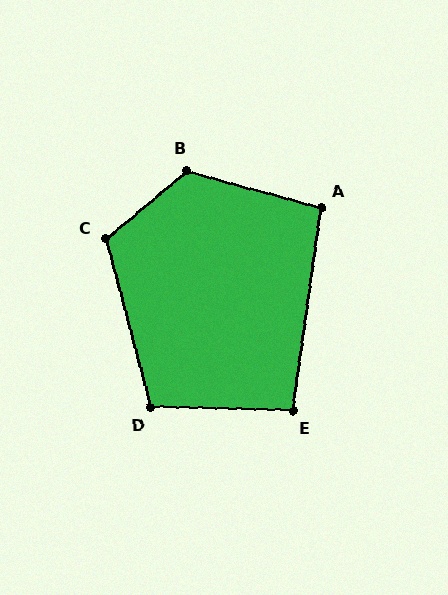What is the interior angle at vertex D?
Approximately 106 degrees (obtuse).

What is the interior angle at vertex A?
Approximately 98 degrees (obtuse).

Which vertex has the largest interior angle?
B, at approximately 125 degrees.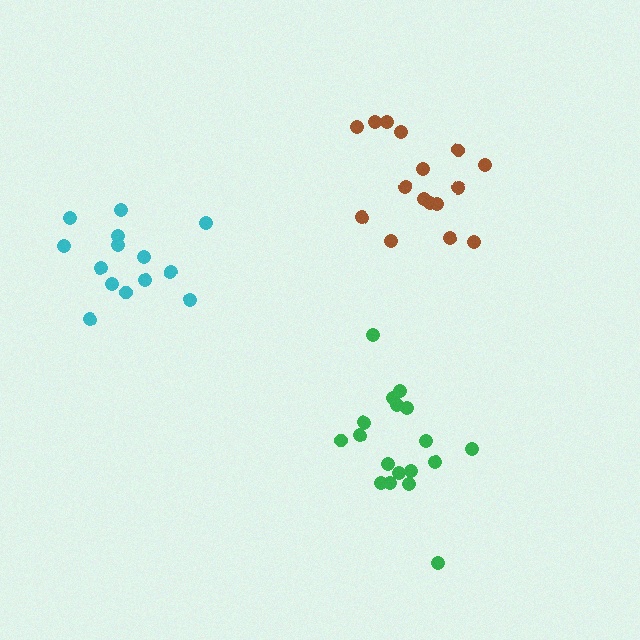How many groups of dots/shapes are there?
There are 3 groups.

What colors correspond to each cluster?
The clusters are colored: green, cyan, brown.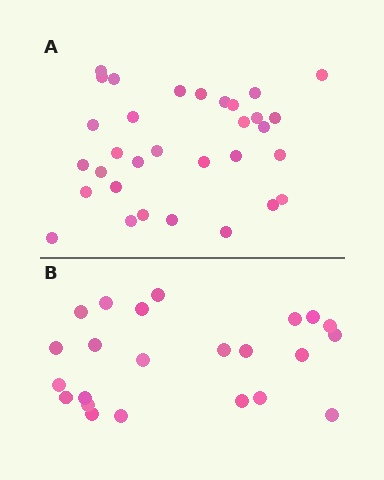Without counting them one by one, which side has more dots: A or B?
Region A (the top region) has more dots.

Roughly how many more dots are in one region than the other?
Region A has roughly 8 or so more dots than region B.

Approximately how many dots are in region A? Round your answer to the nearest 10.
About 30 dots. (The exact count is 32, which rounds to 30.)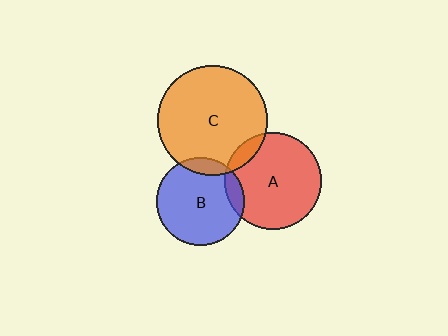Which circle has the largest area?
Circle C (orange).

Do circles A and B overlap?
Yes.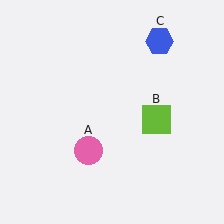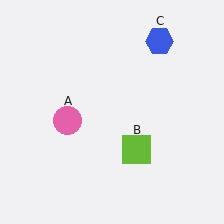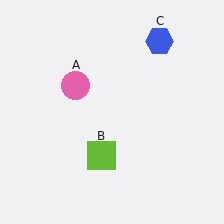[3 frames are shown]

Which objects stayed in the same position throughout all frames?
Blue hexagon (object C) remained stationary.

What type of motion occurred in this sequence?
The pink circle (object A), lime square (object B) rotated clockwise around the center of the scene.